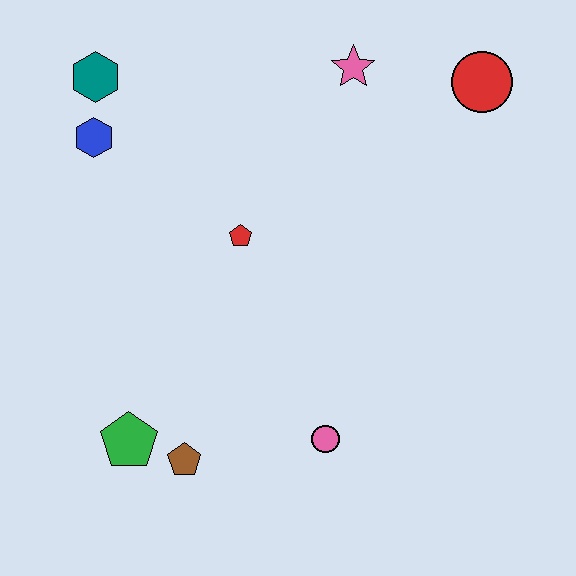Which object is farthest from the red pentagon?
The red circle is farthest from the red pentagon.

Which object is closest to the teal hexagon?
The blue hexagon is closest to the teal hexagon.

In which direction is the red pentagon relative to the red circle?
The red pentagon is to the left of the red circle.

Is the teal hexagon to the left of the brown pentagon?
Yes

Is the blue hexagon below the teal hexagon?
Yes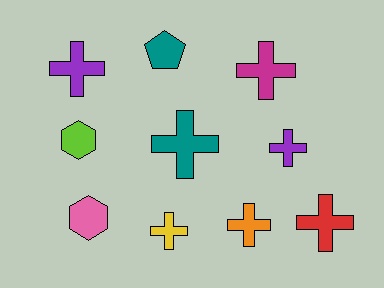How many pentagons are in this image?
There is 1 pentagon.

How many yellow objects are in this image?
There is 1 yellow object.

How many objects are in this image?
There are 10 objects.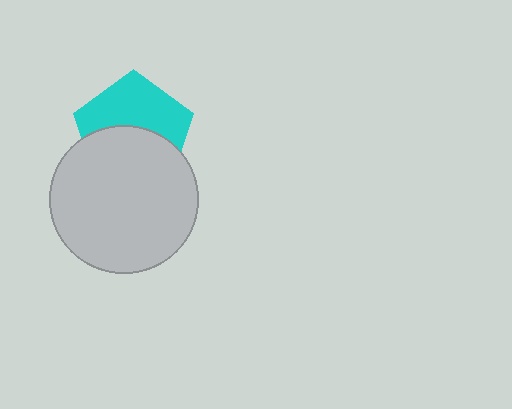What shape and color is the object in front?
The object in front is a light gray circle.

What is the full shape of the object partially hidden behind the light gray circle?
The partially hidden object is a cyan pentagon.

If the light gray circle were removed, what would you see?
You would see the complete cyan pentagon.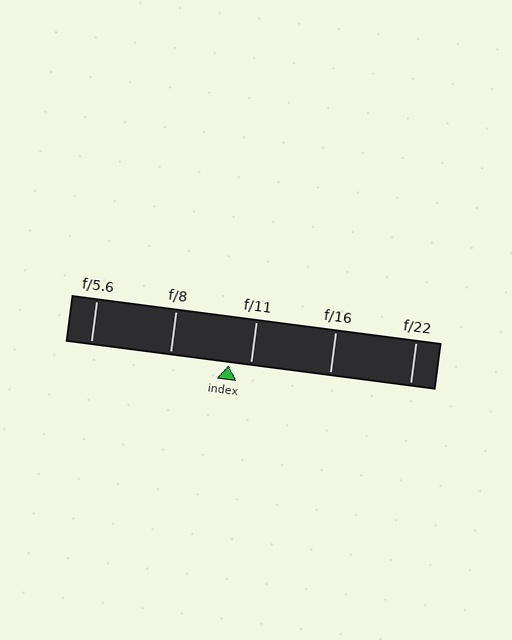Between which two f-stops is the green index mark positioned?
The index mark is between f/8 and f/11.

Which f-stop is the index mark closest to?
The index mark is closest to f/11.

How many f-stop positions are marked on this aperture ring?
There are 5 f-stop positions marked.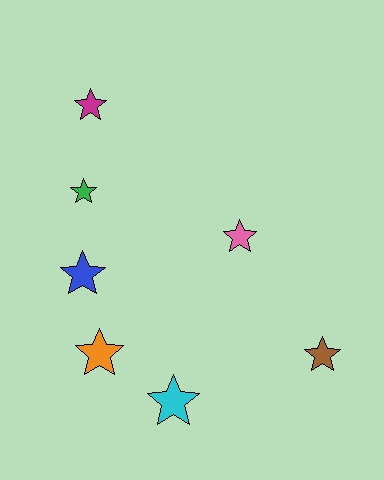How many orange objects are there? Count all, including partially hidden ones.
There is 1 orange object.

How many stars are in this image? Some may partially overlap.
There are 7 stars.